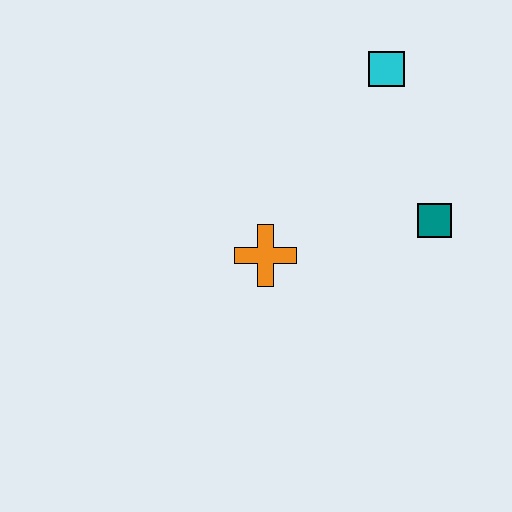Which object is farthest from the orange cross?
The cyan square is farthest from the orange cross.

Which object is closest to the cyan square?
The teal square is closest to the cyan square.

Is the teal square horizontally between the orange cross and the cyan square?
No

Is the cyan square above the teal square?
Yes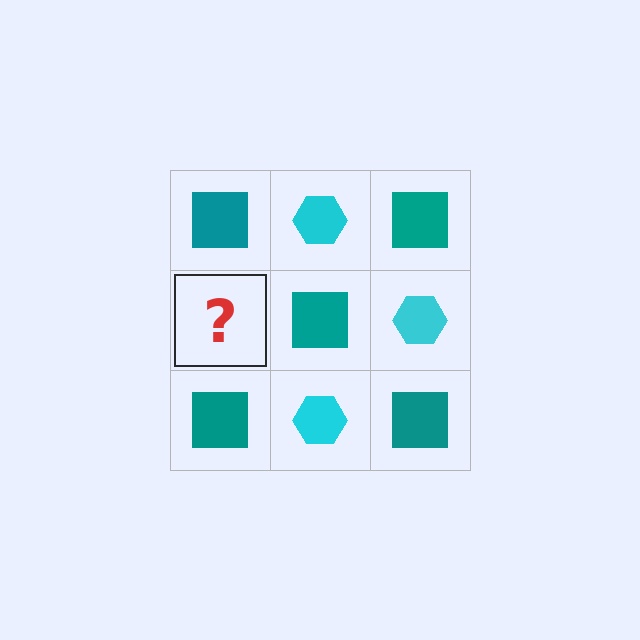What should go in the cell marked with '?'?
The missing cell should contain a cyan hexagon.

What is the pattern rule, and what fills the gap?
The rule is that it alternates teal square and cyan hexagon in a checkerboard pattern. The gap should be filled with a cyan hexagon.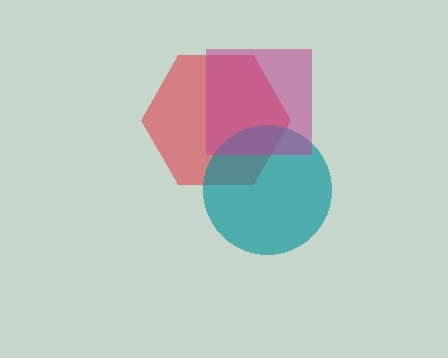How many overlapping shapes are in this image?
There are 3 overlapping shapes in the image.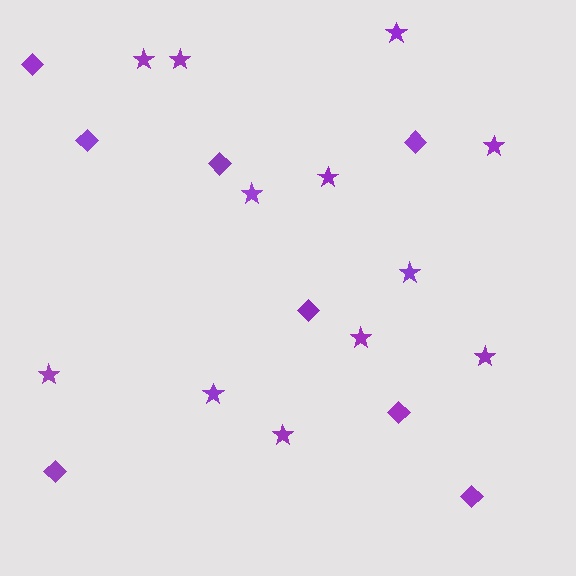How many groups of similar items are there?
There are 2 groups: one group of stars (12) and one group of diamonds (8).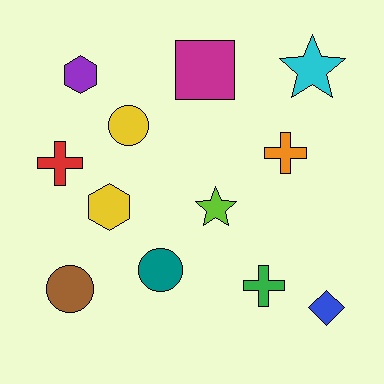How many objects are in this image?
There are 12 objects.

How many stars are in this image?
There are 2 stars.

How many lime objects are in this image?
There is 1 lime object.